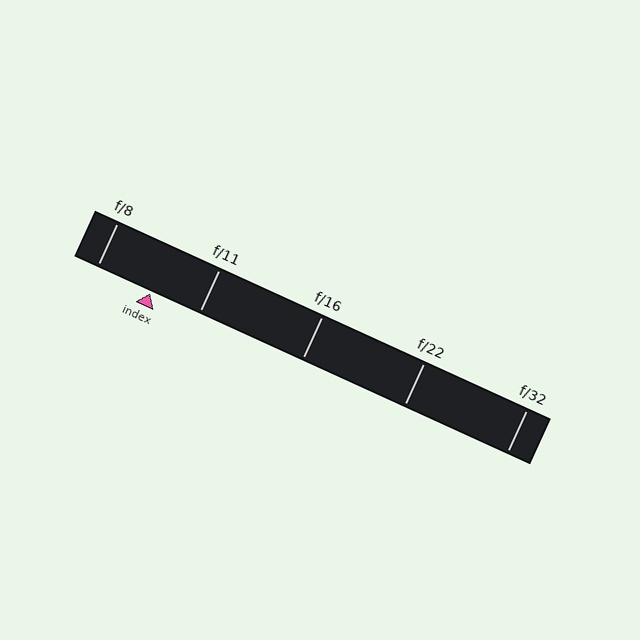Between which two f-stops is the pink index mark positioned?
The index mark is between f/8 and f/11.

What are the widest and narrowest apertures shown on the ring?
The widest aperture shown is f/8 and the narrowest is f/32.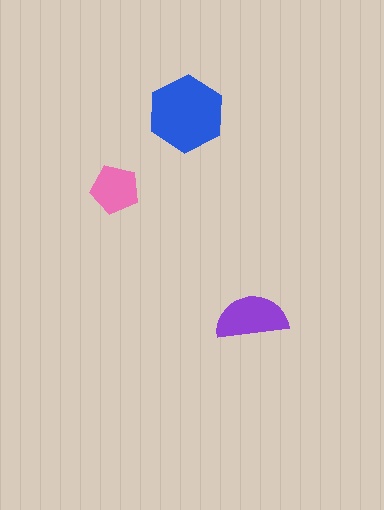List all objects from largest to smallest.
The blue hexagon, the purple semicircle, the pink pentagon.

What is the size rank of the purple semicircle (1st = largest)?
2nd.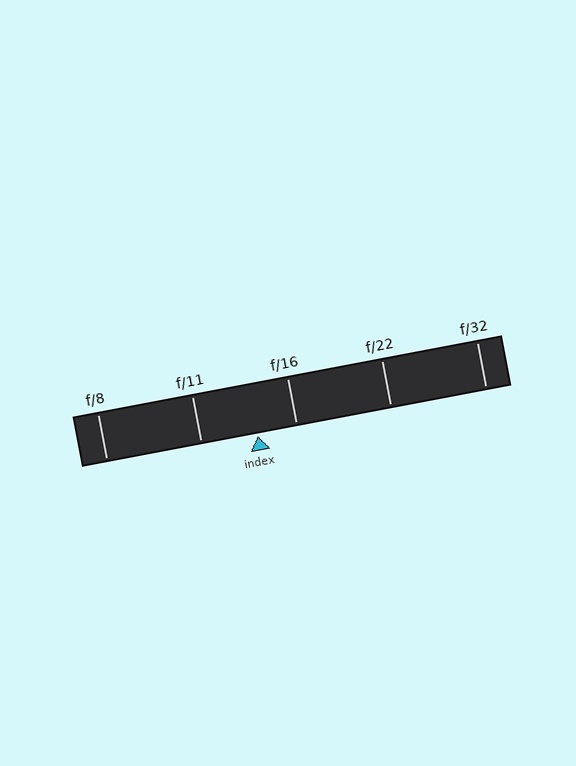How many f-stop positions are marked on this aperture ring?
There are 5 f-stop positions marked.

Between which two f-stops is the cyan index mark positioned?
The index mark is between f/11 and f/16.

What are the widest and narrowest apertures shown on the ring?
The widest aperture shown is f/8 and the narrowest is f/32.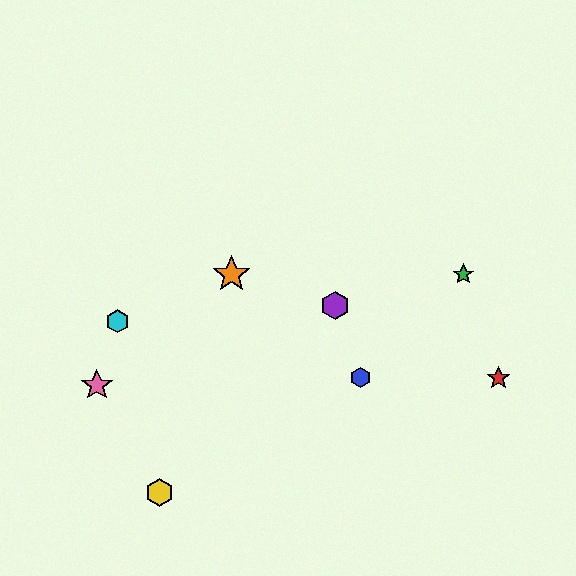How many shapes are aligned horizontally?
2 shapes (the green star, the orange star) are aligned horizontally.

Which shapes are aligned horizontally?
The green star, the orange star are aligned horizontally.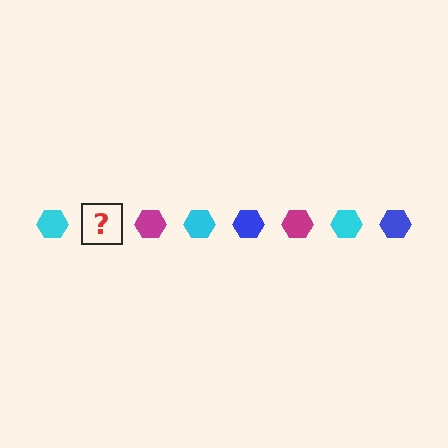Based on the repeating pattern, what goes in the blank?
The blank should be a blue hexagon.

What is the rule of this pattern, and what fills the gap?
The rule is that the pattern cycles through cyan, blue, magenta hexagons. The gap should be filled with a blue hexagon.